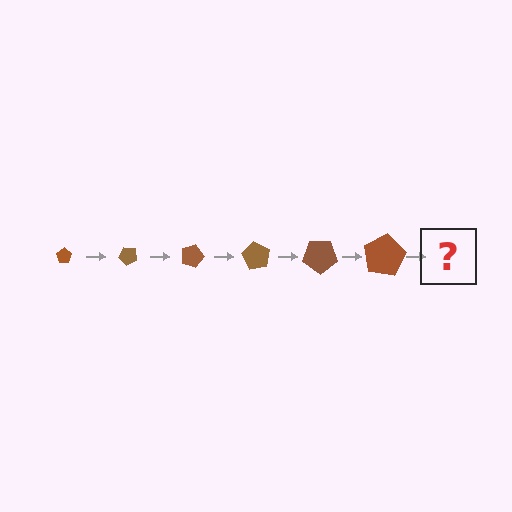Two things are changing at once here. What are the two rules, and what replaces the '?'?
The two rules are that the pentagon grows larger each step and it rotates 45 degrees each step. The '?' should be a pentagon, larger than the previous one and rotated 270 degrees from the start.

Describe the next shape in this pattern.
It should be a pentagon, larger than the previous one and rotated 270 degrees from the start.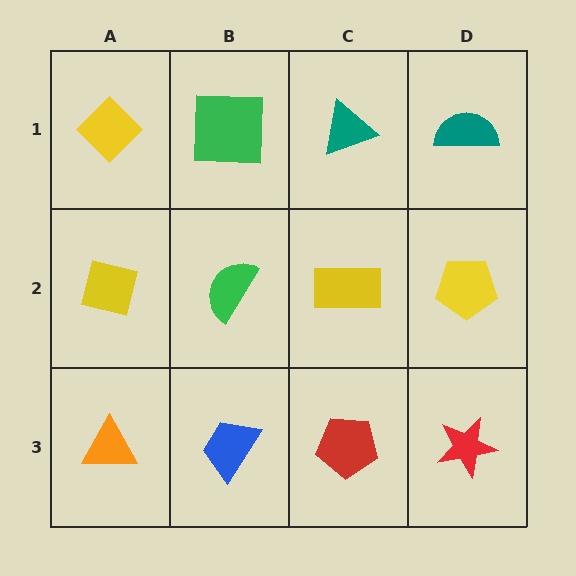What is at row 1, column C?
A teal triangle.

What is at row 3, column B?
A blue trapezoid.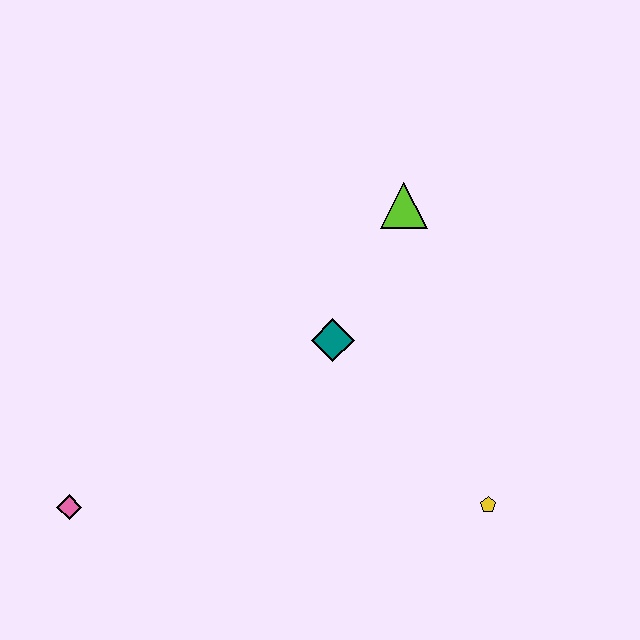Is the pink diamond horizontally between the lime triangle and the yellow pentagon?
No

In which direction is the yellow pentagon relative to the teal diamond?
The yellow pentagon is below the teal diamond.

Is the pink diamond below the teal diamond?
Yes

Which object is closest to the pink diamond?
The teal diamond is closest to the pink diamond.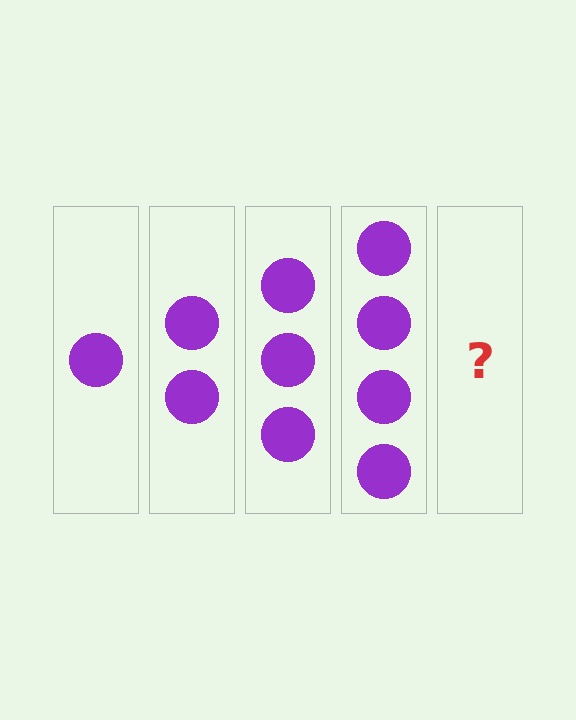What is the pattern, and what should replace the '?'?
The pattern is that each step adds one more circle. The '?' should be 5 circles.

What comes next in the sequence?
The next element should be 5 circles.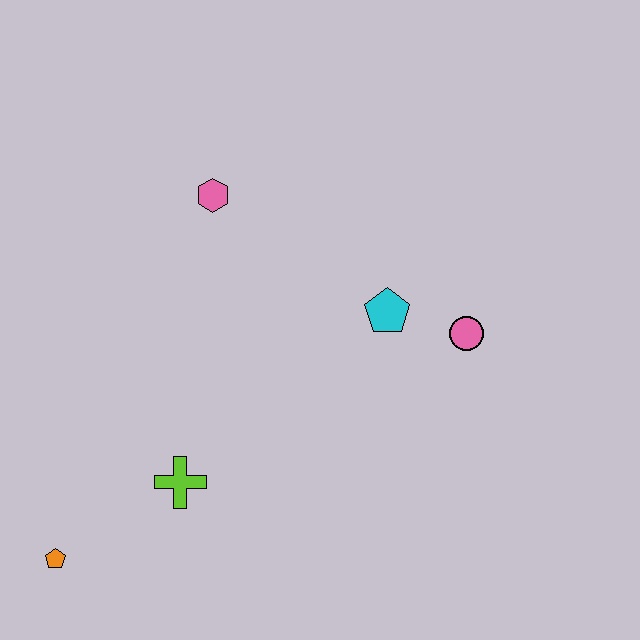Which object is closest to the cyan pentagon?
The pink circle is closest to the cyan pentagon.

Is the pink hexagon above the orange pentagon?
Yes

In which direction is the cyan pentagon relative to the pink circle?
The cyan pentagon is to the left of the pink circle.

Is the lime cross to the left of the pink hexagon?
Yes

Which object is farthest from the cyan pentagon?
The orange pentagon is farthest from the cyan pentagon.